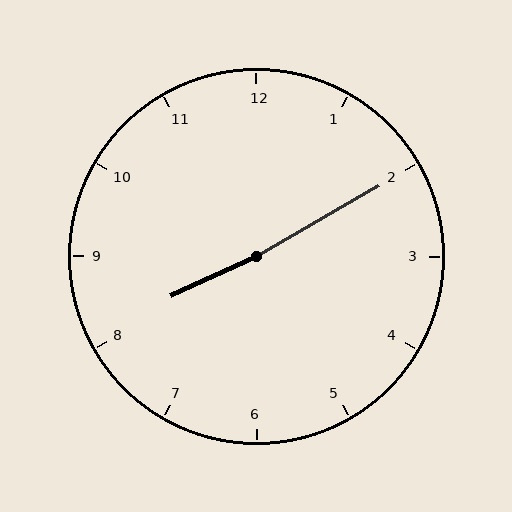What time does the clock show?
8:10.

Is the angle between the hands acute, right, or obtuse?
It is obtuse.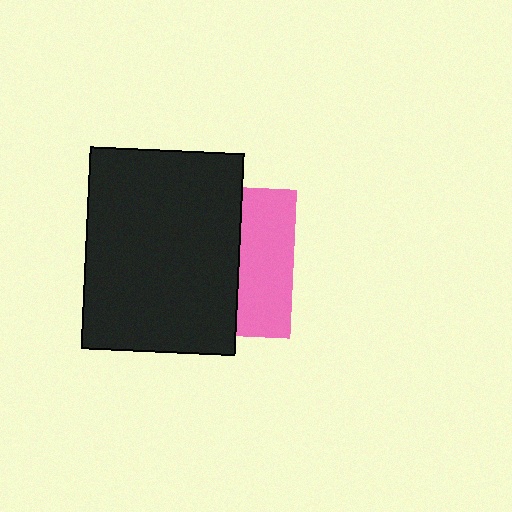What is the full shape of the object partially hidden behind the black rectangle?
The partially hidden object is a pink square.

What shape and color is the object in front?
The object in front is a black rectangle.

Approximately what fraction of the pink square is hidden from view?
Roughly 64% of the pink square is hidden behind the black rectangle.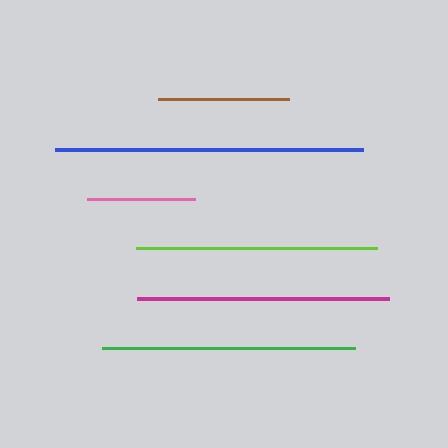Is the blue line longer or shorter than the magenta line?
The blue line is longer than the magenta line.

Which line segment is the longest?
The blue line is the longest at approximately 308 pixels.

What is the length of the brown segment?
The brown segment is approximately 131 pixels long.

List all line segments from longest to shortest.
From longest to shortest: blue, green, magenta, lime, brown, pink.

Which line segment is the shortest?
The pink line is the shortest at approximately 108 pixels.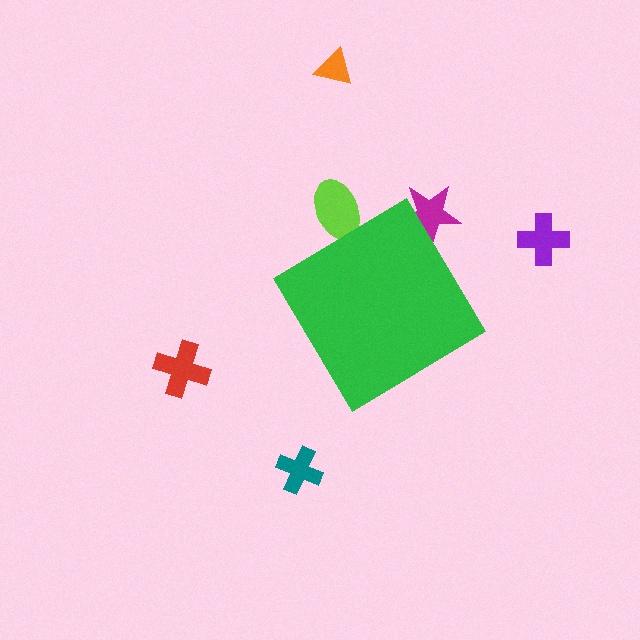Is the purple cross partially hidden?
No, the purple cross is fully visible.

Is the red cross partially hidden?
No, the red cross is fully visible.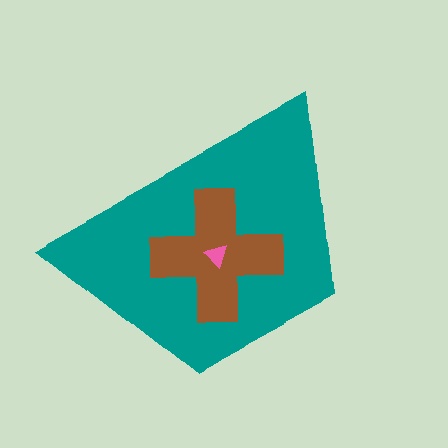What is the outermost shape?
The teal trapezoid.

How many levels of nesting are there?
3.